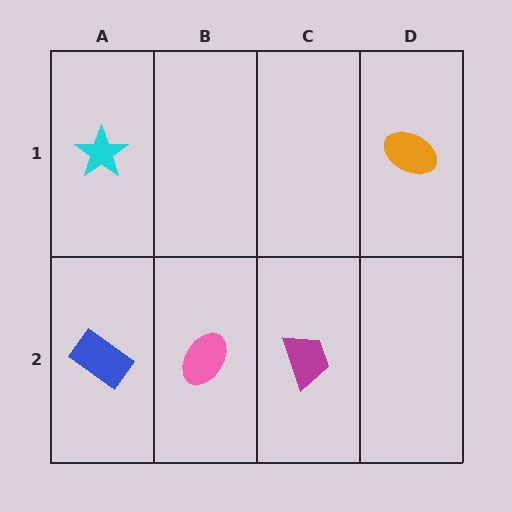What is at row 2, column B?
A pink ellipse.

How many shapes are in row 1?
2 shapes.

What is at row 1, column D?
An orange ellipse.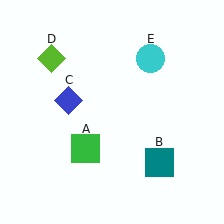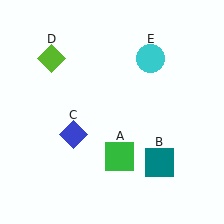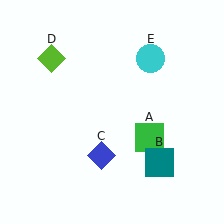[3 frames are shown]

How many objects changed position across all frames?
2 objects changed position: green square (object A), blue diamond (object C).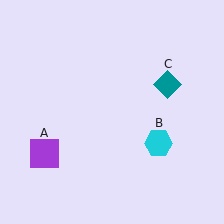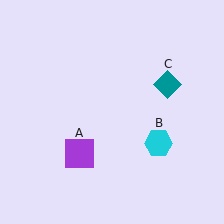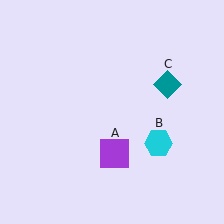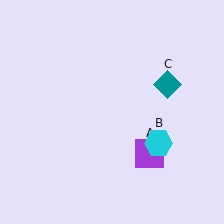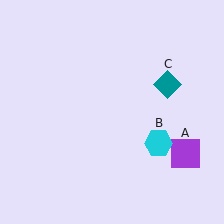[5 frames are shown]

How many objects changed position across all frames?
1 object changed position: purple square (object A).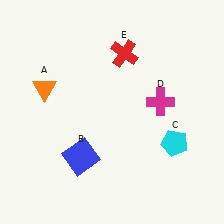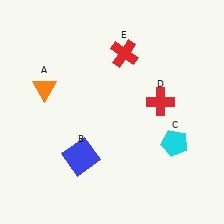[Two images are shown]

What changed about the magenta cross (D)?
In Image 1, D is magenta. In Image 2, it changed to red.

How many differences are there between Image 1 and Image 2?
There is 1 difference between the two images.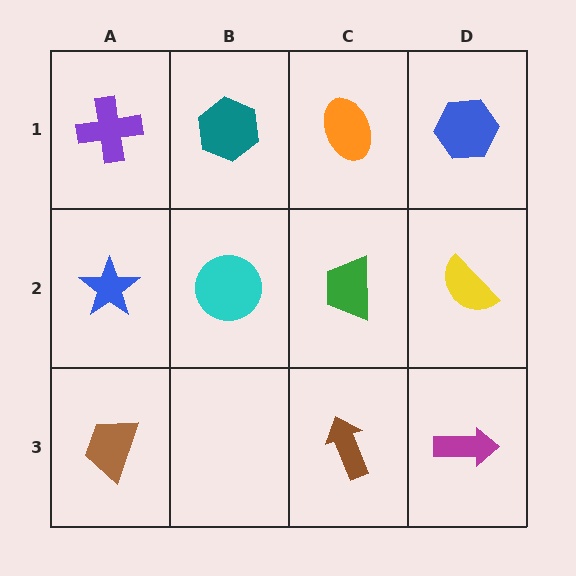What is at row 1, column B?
A teal hexagon.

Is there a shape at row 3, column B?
No, that cell is empty.